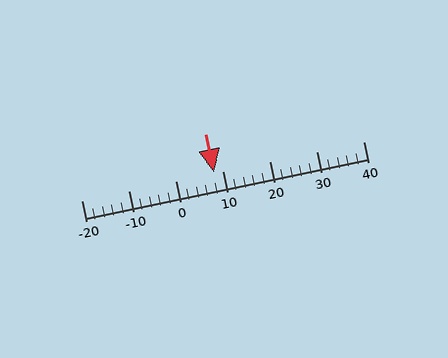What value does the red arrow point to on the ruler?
The red arrow points to approximately 8.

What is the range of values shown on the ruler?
The ruler shows values from -20 to 40.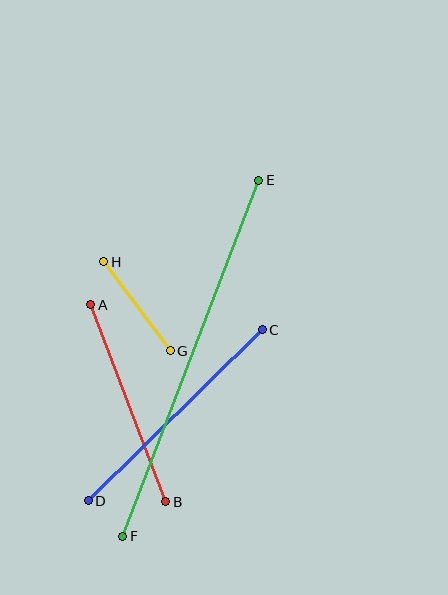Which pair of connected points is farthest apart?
Points E and F are farthest apart.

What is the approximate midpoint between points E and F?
The midpoint is at approximately (191, 358) pixels.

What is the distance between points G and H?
The distance is approximately 111 pixels.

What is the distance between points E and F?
The distance is approximately 381 pixels.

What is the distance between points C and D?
The distance is approximately 244 pixels.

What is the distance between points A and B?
The distance is approximately 211 pixels.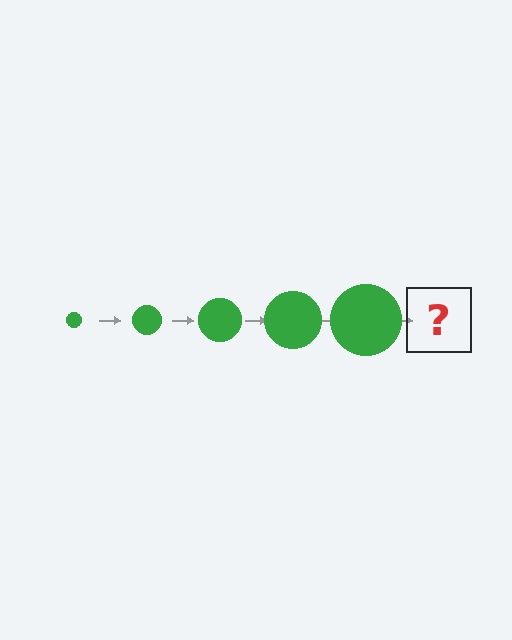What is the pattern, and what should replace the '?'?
The pattern is that the circle gets progressively larger each step. The '?' should be a green circle, larger than the previous one.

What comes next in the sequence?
The next element should be a green circle, larger than the previous one.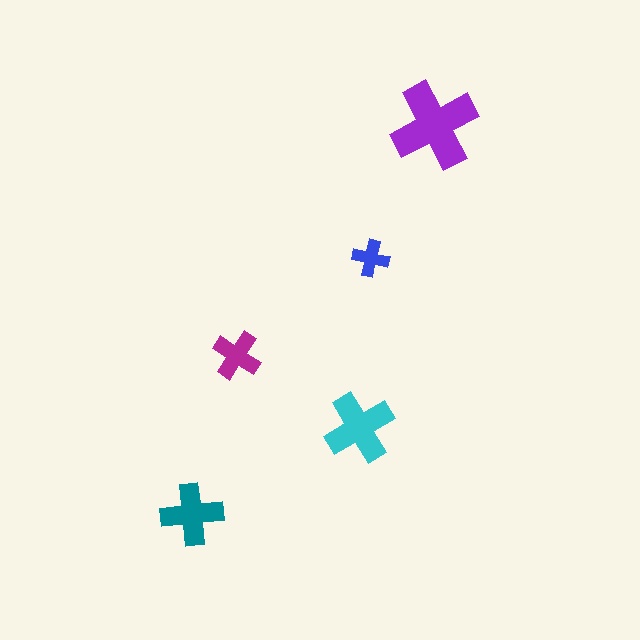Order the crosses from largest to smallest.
the purple one, the cyan one, the teal one, the magenta one, the blue one.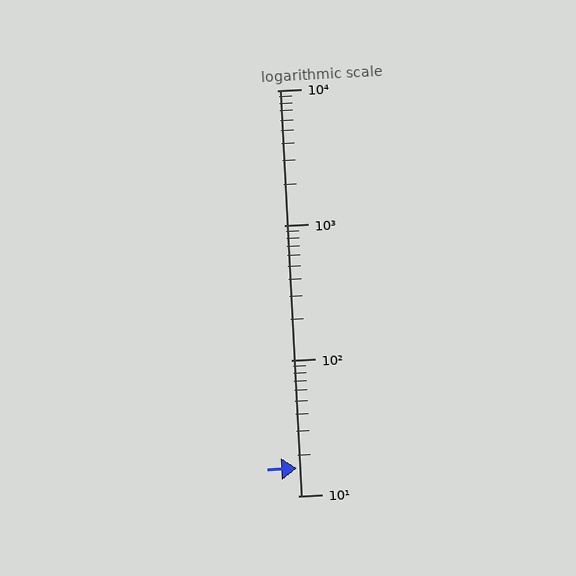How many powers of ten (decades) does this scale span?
The scale spans 3 decades, from 10 to 10000.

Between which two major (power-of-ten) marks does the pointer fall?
The pointer is between 10 and 100.